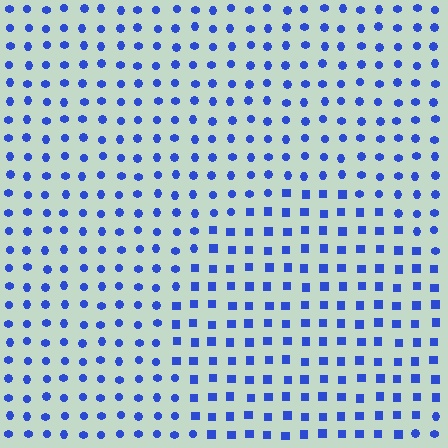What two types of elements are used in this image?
The image uses squares inside the circle region and circles outside it.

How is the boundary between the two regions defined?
The boundary is defined by a change in element shape: squares inside vs. circles outside. All elements share the same color and spacing.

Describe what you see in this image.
The image is filled with small blue elements arranged in a uniform grid. A circle-shaped region contains squares, while the surrounding area contains circles. The boundary is defined purely by the change in element shape.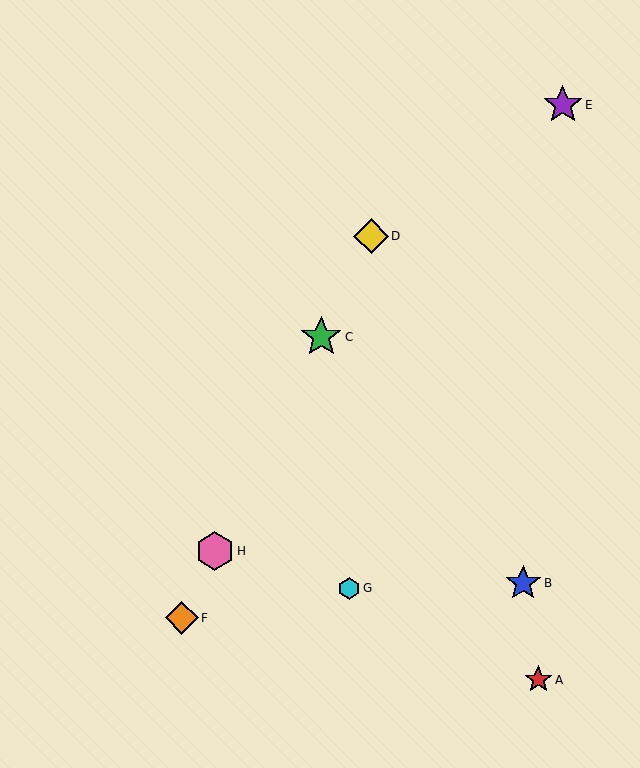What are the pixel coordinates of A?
Object A is at (538, 680).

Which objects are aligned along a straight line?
Objects C, D, F, H are aligned along a straight line.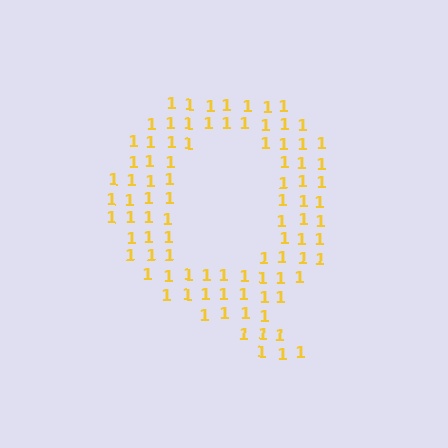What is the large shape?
The large shape is the letter Q.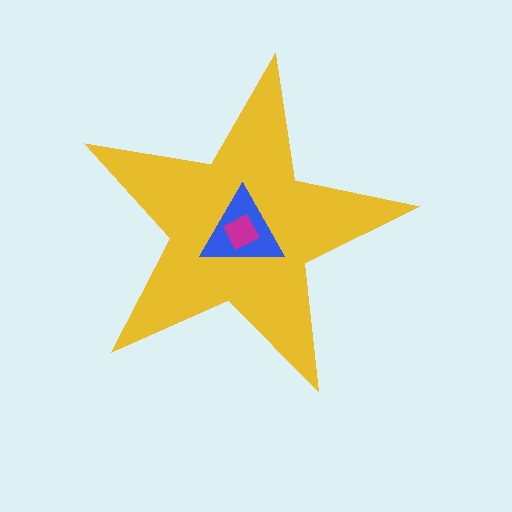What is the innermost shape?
The magenta diamond.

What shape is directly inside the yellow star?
The blue triangle.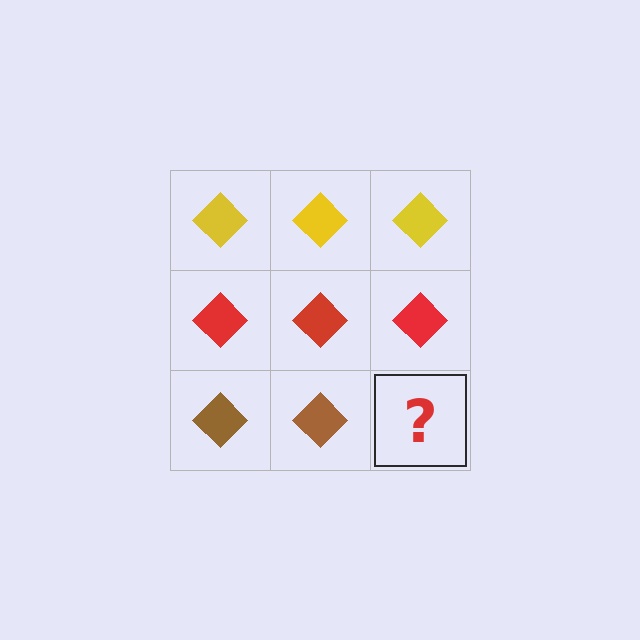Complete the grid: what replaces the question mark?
The question mark should be replaced with a brown diamond.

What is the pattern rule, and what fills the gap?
The rule is that each row has a consistent color. The gap should be filled with a brown diamond.